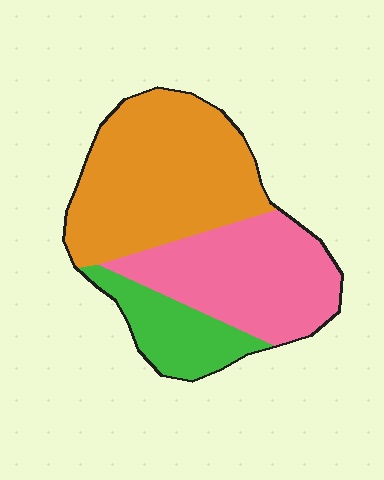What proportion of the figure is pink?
Pink covers roughly 35% of the figure.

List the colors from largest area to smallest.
From largest to smallest: orange, pink, green.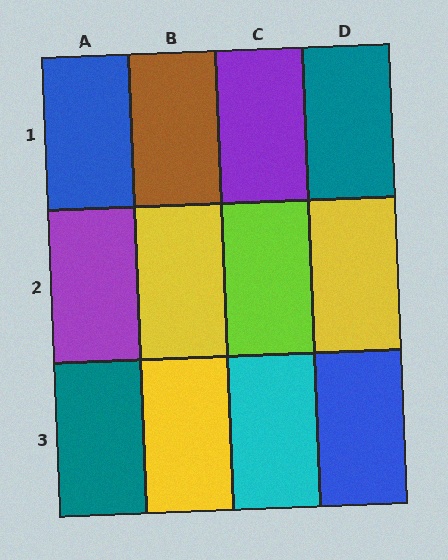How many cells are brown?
1 cell is brown.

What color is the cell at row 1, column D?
Teal.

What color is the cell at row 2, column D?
Yellow.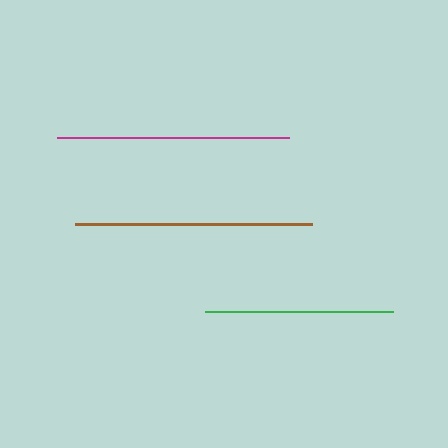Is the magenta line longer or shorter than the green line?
The magenta line is longer than the green line.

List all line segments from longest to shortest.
From longest to shortest: brown, magenta, green.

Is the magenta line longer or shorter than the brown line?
The brown line is longer than the magenta line.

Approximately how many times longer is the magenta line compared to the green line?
The magenta line is approximately 1.2 times the length of the green line.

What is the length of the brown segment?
The brown segment is approximately 237 pixels long.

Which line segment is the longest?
The brown line is the longest at approximately 237 pixels.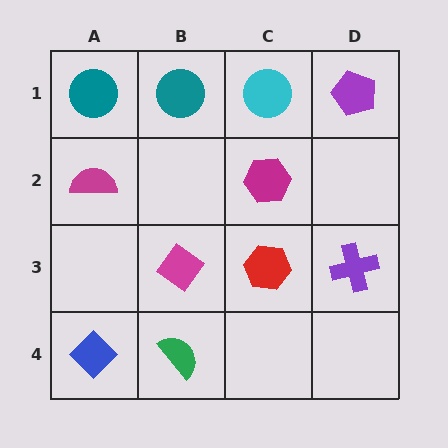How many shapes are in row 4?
2 shapes.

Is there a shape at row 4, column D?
No, that cell is empty.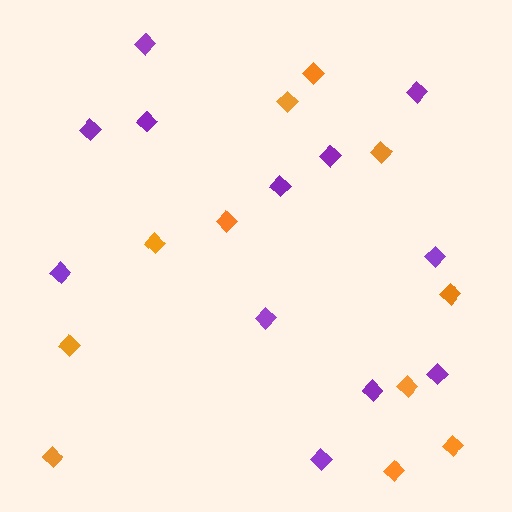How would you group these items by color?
There are 2 groups: one group of purple diamonds (12) and one group of orange diamonds (11).